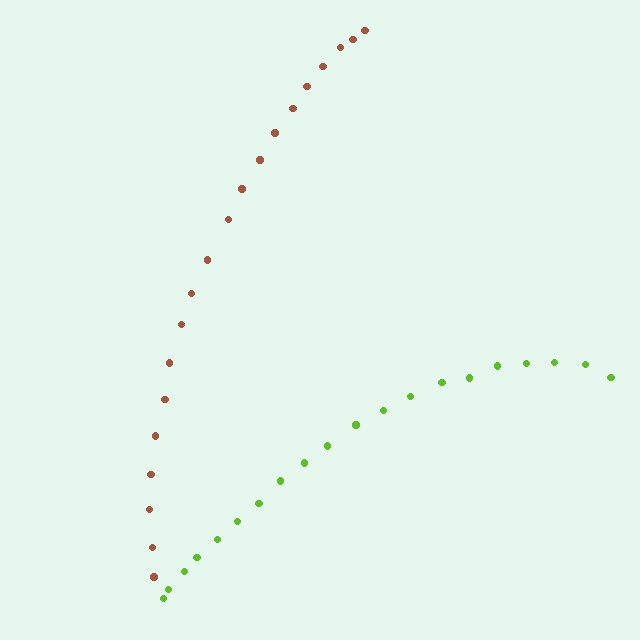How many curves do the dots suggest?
There are 2 distinct paths.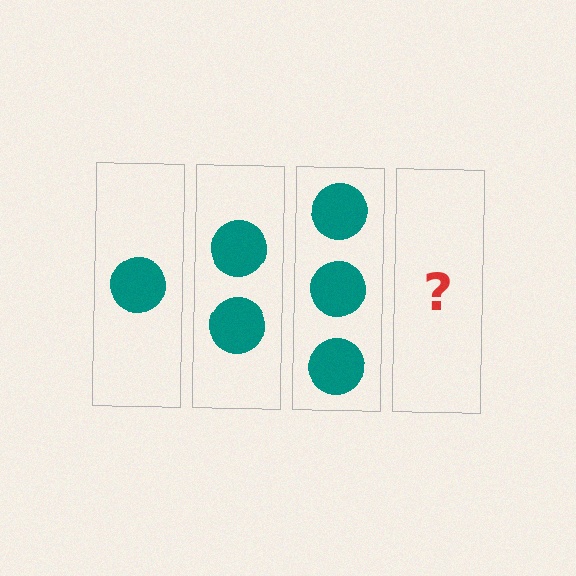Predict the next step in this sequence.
The next step is 4 circles.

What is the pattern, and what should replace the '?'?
The pattern is that each step adds one more circle. The '?' should be 4 circles.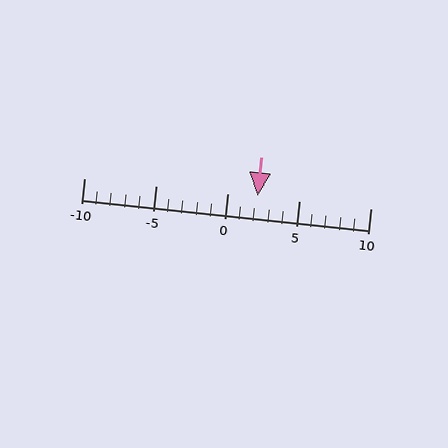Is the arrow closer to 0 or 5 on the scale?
The arrow is closer to 0.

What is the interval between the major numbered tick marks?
The major tick marks are spaced 5 units apart.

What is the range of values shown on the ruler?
The ruler shows values from -10 to 10.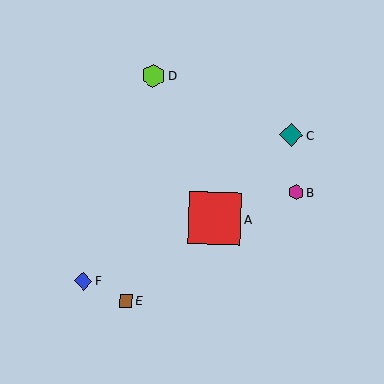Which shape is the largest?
The red square (labeled A) is the largest.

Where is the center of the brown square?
The center of the brown square is at (126, 301).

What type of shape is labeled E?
Shape E is a brown square.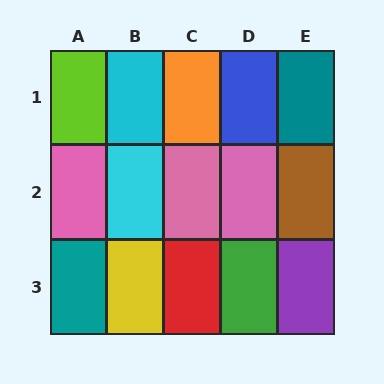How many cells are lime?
1 cell is lime.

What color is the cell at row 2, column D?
Pink.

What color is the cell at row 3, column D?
Green.